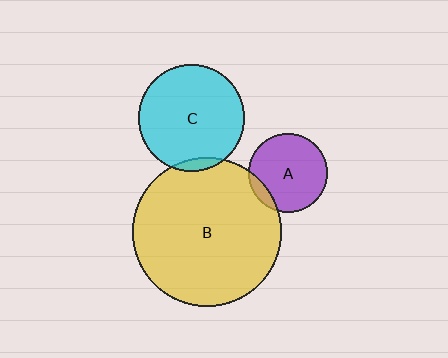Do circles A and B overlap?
Yes.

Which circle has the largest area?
Circle B (yellow).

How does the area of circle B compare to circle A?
Approximately 3.6 times.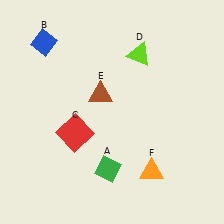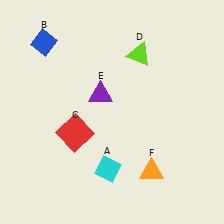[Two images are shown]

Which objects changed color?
A changed from green to cyan. E changed from brown to purple.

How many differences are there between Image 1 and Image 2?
There are 2 differences between the two images.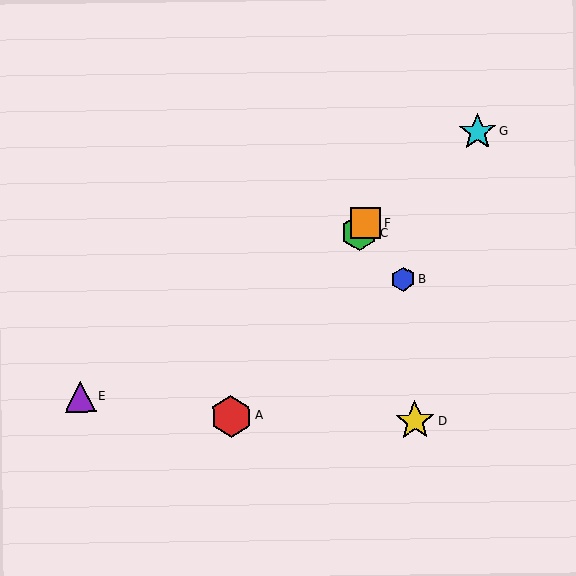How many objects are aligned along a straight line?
3 objects (A, C, F) are aligned along a straight line.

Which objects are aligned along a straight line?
Objects A, C, F are aligned along a straight line.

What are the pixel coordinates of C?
Object C is at (359, 233).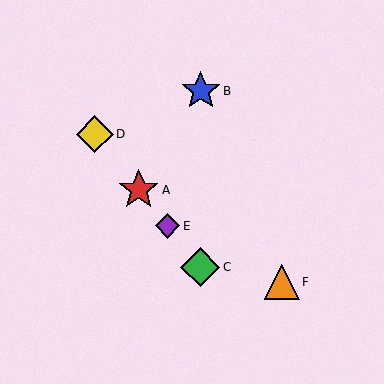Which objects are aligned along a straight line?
Objects A, C, D, E are aligned along a straight line.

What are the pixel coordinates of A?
Object A is at (139, 190).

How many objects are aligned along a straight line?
4 objects (A, C, D, E) are aligned along a straight line.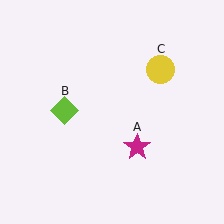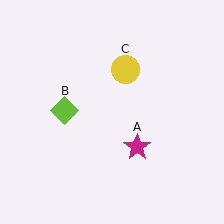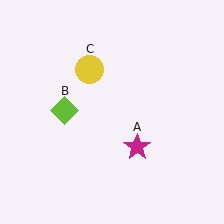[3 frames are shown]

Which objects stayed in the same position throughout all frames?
Magenta star (object A) and lime diamond (object B) remained stationary.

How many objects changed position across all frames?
1 object changed position: yellow circle (object C).